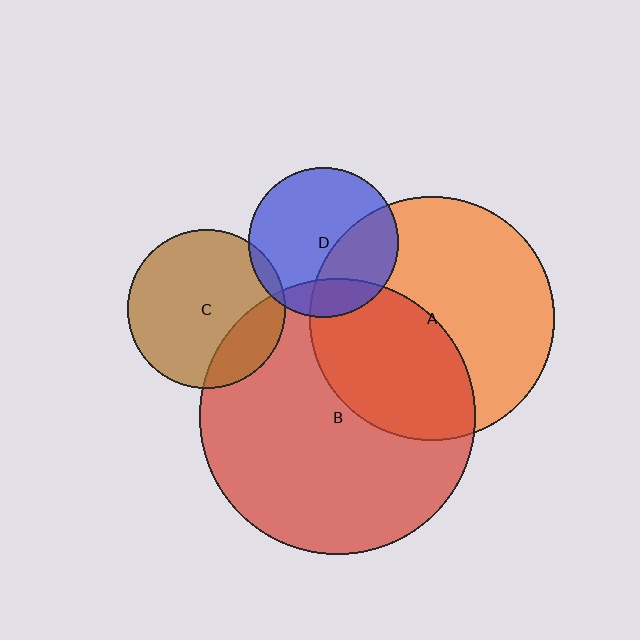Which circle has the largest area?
Circle B (red).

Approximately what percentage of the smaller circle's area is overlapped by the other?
Approximately 35%.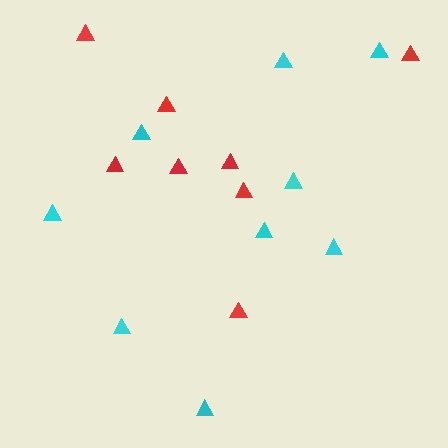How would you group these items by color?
There are 2 groups: one group of red triangles (8) and one group of cyan triangles (9).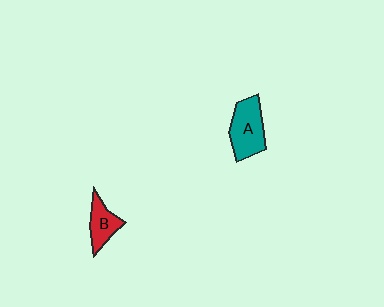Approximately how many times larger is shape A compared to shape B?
Approximately 1.6 times.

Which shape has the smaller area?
Shape B (red).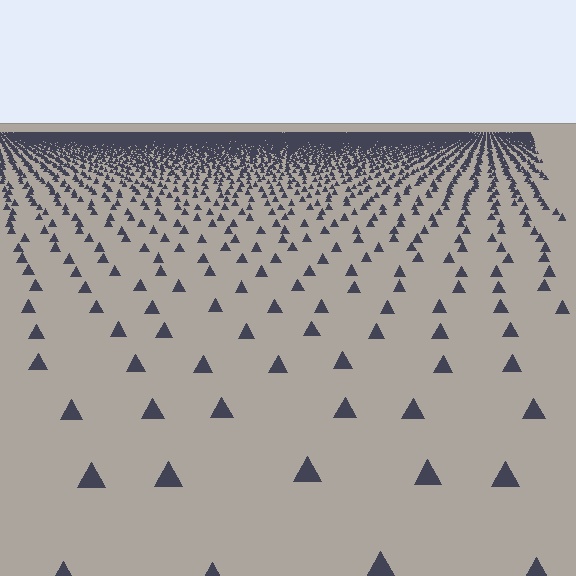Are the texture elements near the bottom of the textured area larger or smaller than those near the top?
Larger. Near the bottom, elements are closer to the viewer and appear at a bigger on-screen size.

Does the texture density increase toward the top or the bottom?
Density increases toward the top.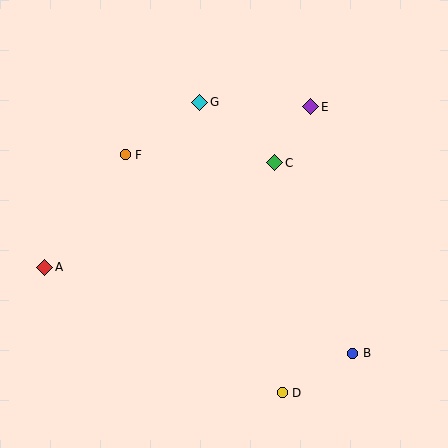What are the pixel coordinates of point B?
Point B is at (353, 353).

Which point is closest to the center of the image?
Point C at (275, 163) is closest to the center.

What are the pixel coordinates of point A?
Point A is at (45, 267).